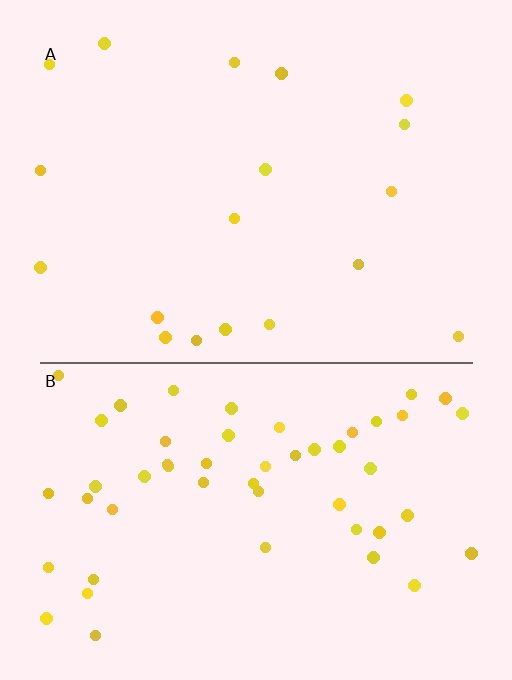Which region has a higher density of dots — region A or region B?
B (the bottom).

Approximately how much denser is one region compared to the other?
Approximately 2.8× — region B over region A.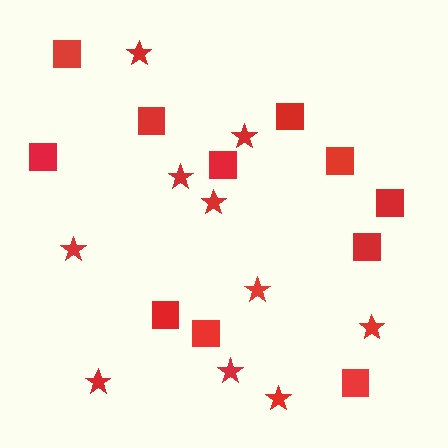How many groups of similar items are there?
There are 2 groups: one group of squares (11) and one group of stars (10).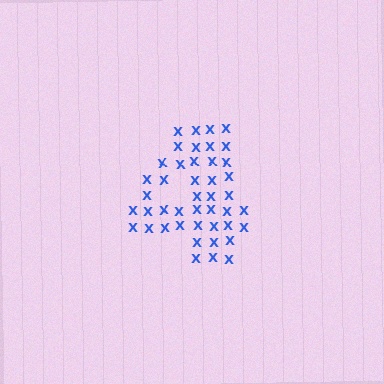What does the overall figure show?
The overall figure shows the digit 4.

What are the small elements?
The small elements are letter X's.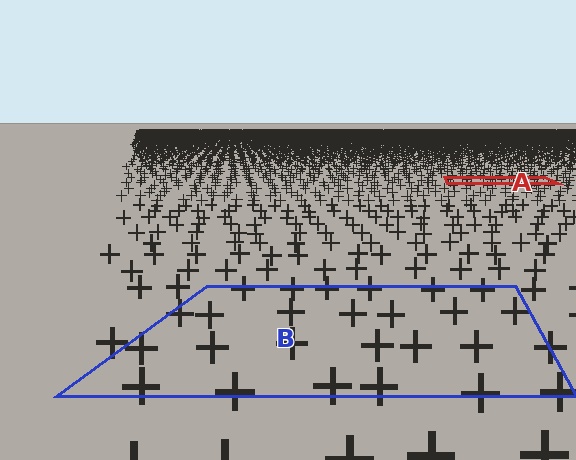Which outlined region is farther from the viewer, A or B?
Region A is farther from the viewer — the texture elements inside it appear smaller and more densely packed.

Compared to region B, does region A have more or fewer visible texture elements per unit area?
Region A has more texture elements per unit area — they are packed more densely because it is farther away.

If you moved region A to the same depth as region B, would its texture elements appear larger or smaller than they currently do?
They would appear larger. At a closer depth, the same texture elements are projected at a bigger on-screen size.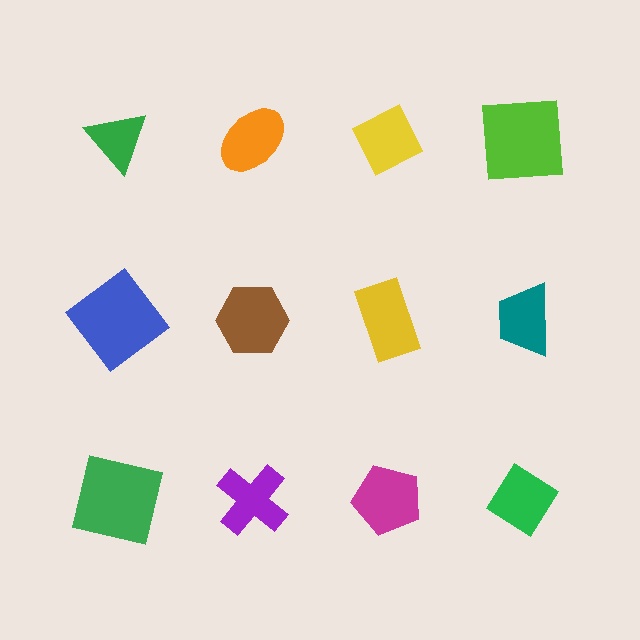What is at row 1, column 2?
An orange ellipse.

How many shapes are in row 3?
4 shapes.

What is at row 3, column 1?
A green square.